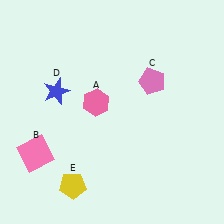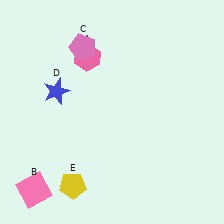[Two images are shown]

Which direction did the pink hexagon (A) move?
The pink hexagon (A) moved up.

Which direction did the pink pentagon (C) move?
The pink pentagon (C) moved left.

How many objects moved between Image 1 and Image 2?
3 objects moved between the two images.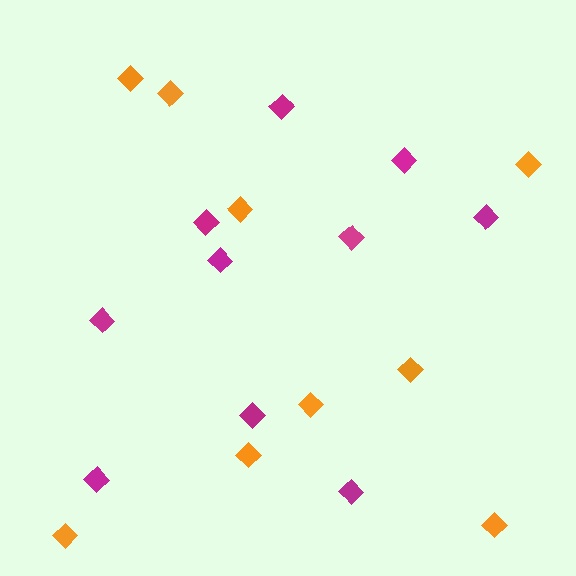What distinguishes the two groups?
There are 2 groups: one group of magenta diamonds (10) and one group of orange diamonds (9).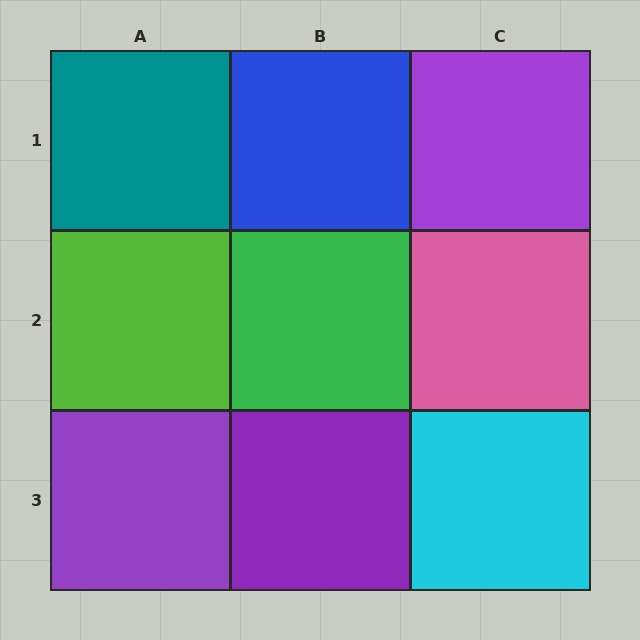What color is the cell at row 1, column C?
Purple.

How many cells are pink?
1 cell is pink.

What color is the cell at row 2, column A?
Lime.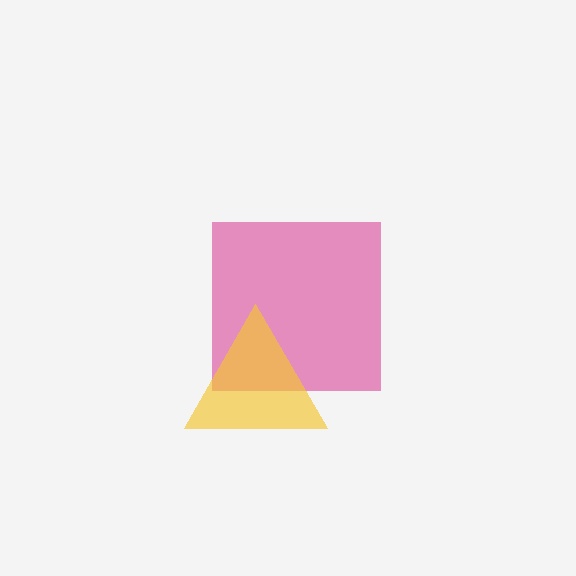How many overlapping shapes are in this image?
There are 2 overlapping shapes in the image.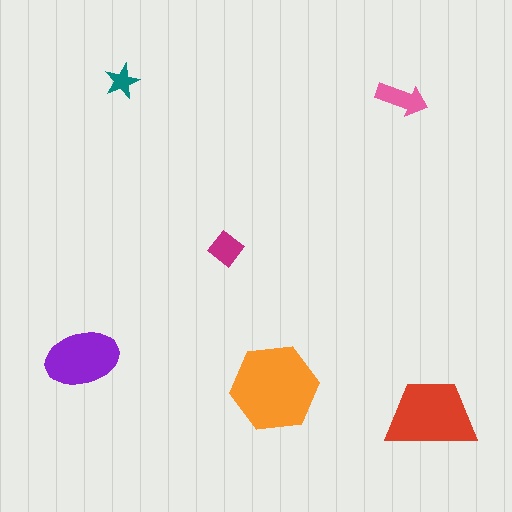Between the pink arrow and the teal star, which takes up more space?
The pink arrow.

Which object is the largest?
The orange hexagon.